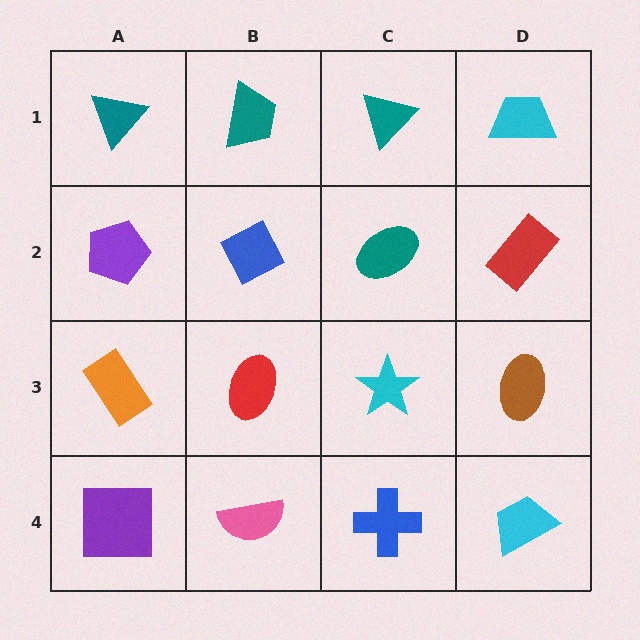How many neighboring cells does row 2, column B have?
4.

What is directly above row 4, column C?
A cyan star.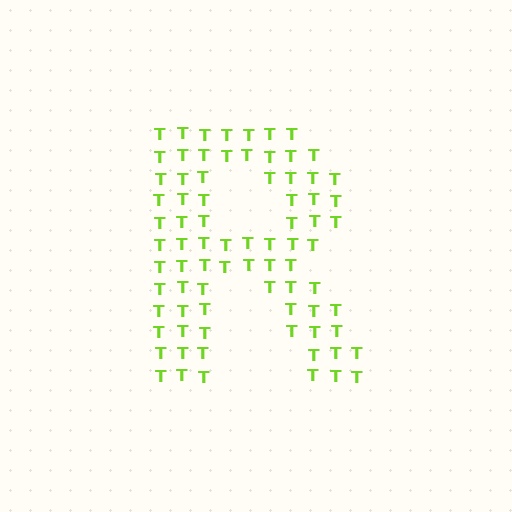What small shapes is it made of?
It is made of small letter T's.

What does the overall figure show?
The overall figure shows the letter R.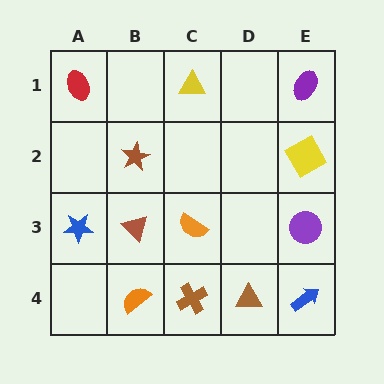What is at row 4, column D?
A brown triangle.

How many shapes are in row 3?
4 shapes.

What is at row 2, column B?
A brown star.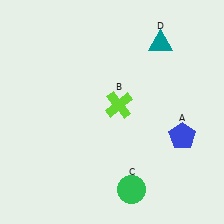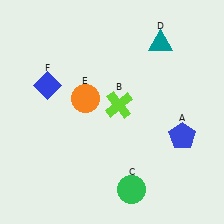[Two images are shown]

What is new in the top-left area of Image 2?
A blue diamond (F) was added in the top-left area of Image 2.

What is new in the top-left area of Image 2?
An orange circle (E) was added in the top-left area of Image 2.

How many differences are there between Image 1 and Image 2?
There are 2 differences between the two images.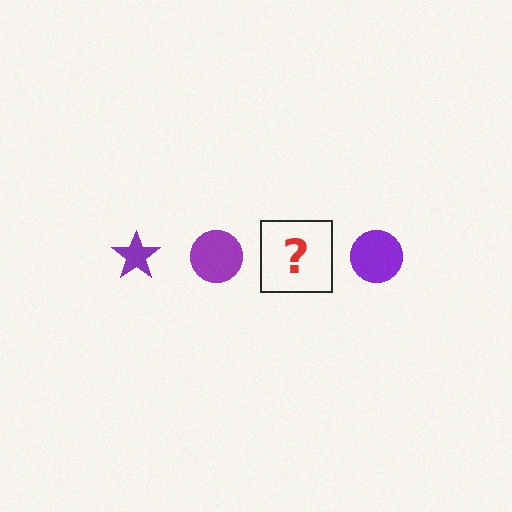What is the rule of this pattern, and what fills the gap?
The rule is that the pattern cycles through star, circle shapes in purple. The gap should be filled with a purple star.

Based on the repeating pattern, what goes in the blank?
The blank should be a purple star.